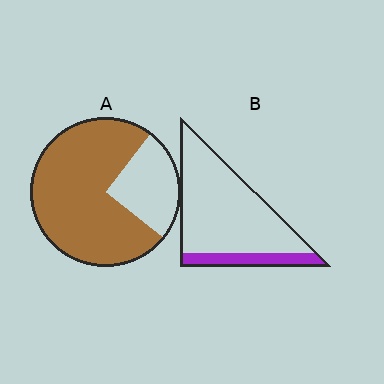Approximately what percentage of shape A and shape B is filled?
A is approximately 75% and B is approximately 20%.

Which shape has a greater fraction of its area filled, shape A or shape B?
Shape A.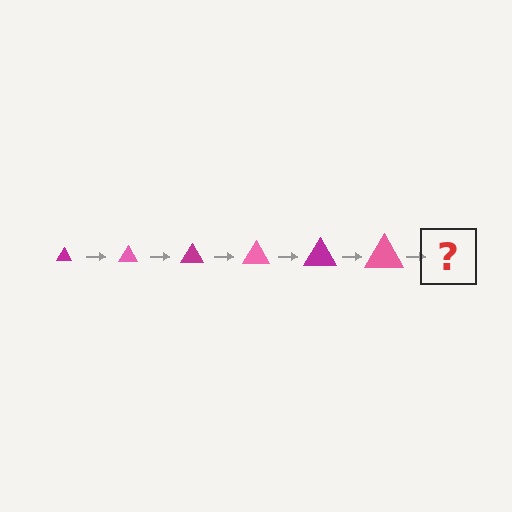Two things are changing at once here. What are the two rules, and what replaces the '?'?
The two rules are that the triangle grows larger each step and the color cycles through magenta and pink. The '?' should be a magenta triangle, larger than the previous one.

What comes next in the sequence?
The next element should be a magenta triangle, larger than the previous one.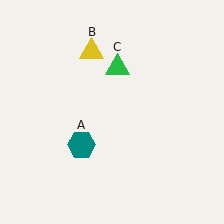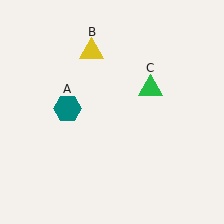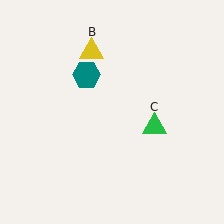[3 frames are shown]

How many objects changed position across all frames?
2 objects changed position: teal hexagon (object A), green triangle (object C).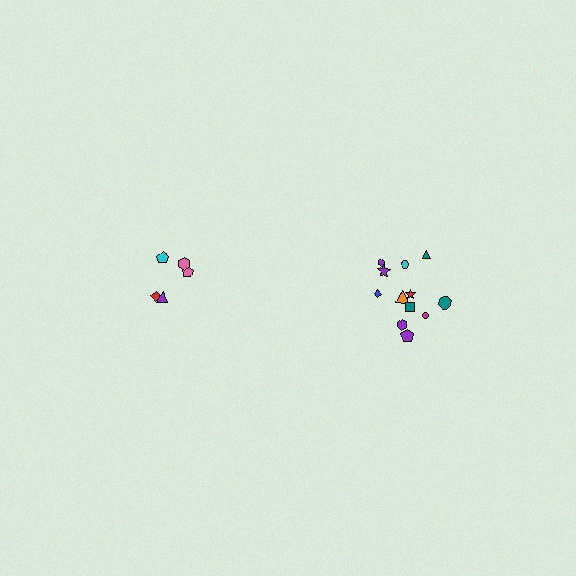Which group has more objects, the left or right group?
The right group.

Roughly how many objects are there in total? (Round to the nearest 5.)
Roughly 15 objects in total.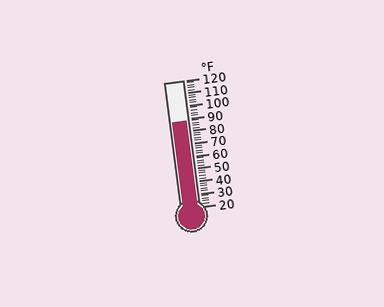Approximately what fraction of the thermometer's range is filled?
The thermometer is filled to approximately 70% of its range.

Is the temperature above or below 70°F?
The temperature is above 70°F.